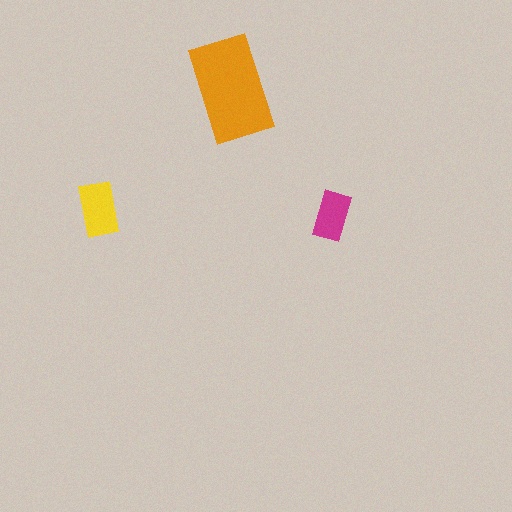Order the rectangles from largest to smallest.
the orange one, the yellow one, the magenta one.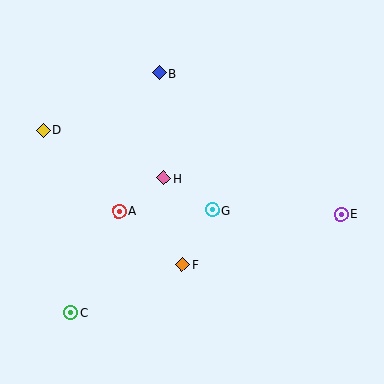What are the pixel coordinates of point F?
Point F is at (182, 265).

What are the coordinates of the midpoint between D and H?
The midpoint between D and H is at (104, 154).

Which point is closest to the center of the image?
Point G at (212, 210) is closest to the center.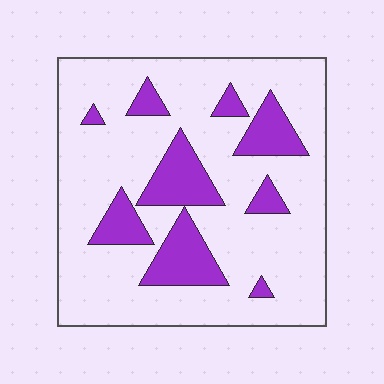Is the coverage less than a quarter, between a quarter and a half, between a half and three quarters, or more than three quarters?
Less than a quarter.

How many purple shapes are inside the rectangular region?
9.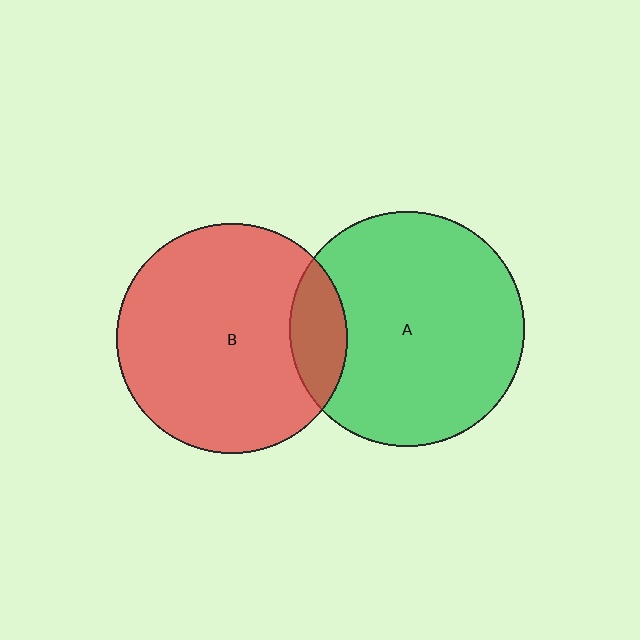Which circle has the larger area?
Circle A (green).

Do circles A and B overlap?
Yes.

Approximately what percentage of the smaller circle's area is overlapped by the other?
Approximately 15%.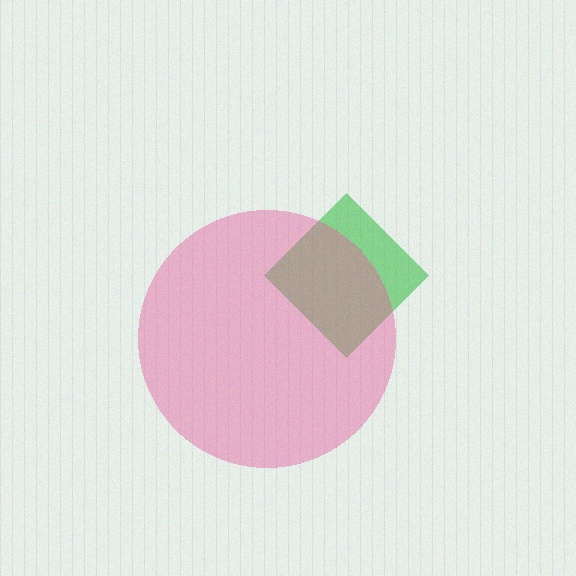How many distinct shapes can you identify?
There are 2 distinct shapes: a green diamond, a pink circle.